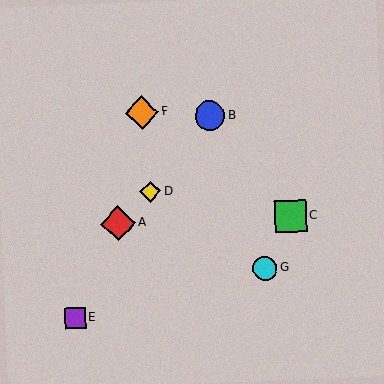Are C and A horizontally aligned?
Yes, both are at y≈216.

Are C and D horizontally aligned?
No, C is at y≈216 and D is at y≈192.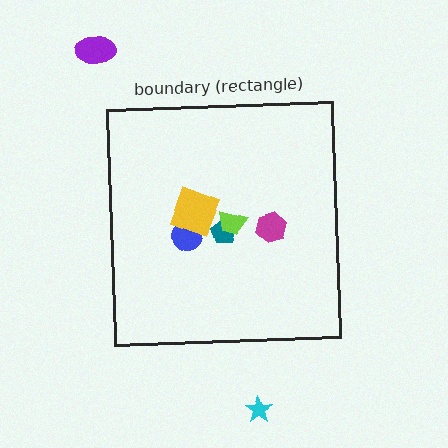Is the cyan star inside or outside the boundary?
Outside.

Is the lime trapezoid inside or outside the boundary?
Inside.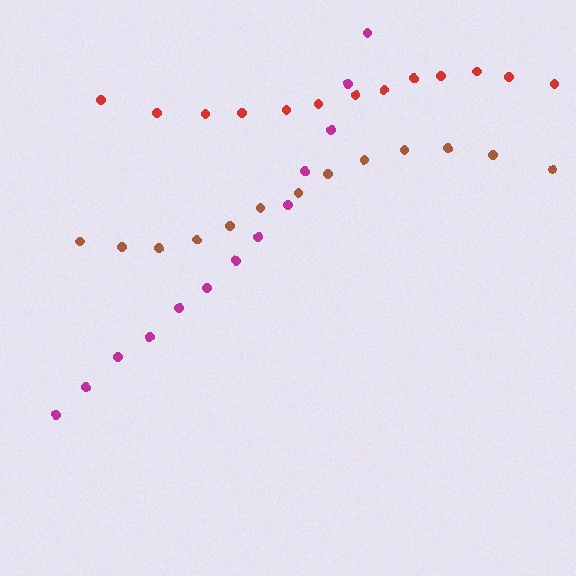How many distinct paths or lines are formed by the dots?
There are 3 distinct paths.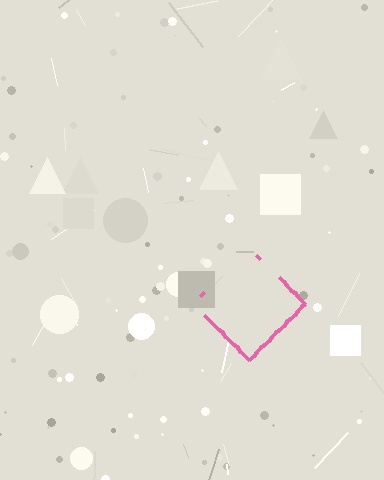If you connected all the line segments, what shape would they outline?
They would outline a diamond.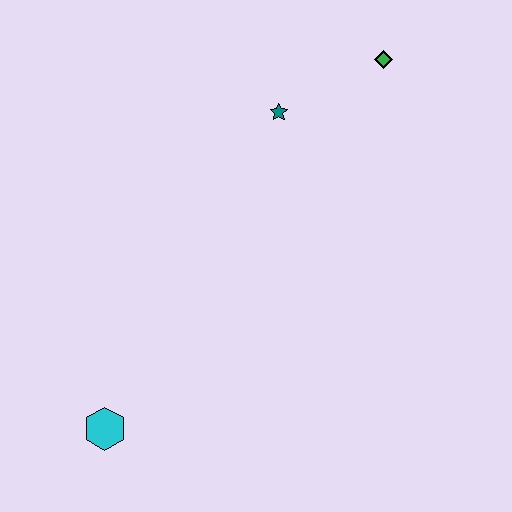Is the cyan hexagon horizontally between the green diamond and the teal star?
No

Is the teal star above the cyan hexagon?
Yes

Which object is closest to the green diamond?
The teal star is closest to the green diamond.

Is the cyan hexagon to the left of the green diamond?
Yes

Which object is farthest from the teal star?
The cyan hexagon is farthest from the teal star.